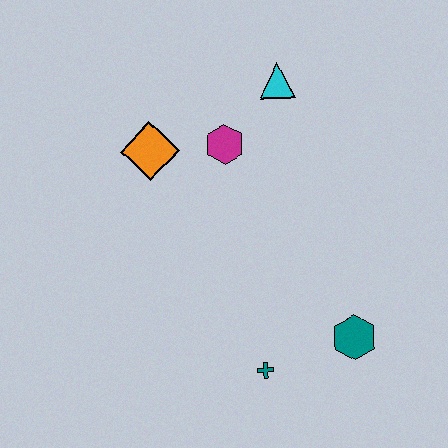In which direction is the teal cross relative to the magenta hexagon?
The teal cross is below the magenta hexagon.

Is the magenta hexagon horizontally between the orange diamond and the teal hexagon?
Yes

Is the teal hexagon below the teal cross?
No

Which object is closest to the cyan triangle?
The magenta hexagon is closest to the cyan triangle.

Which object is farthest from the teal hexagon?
The orange diamond is farthest from the teal hexagon.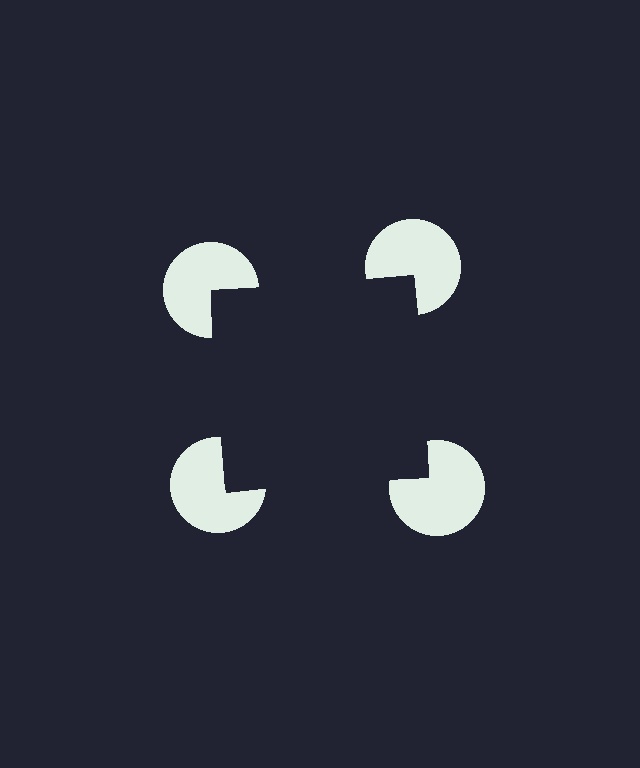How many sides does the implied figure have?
4 sides.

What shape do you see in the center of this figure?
An illusory square — its edges are inferred from the aligned wedge cuts in the pac-man discs, not physically drawn.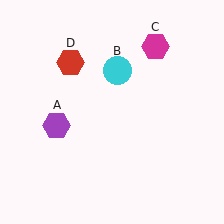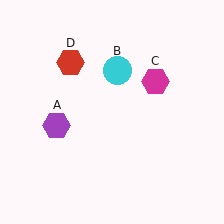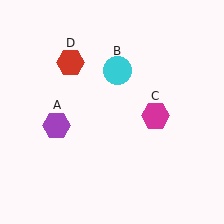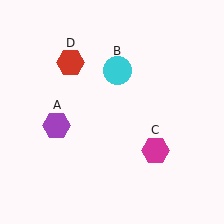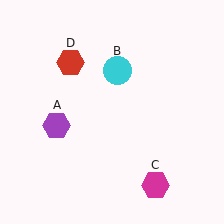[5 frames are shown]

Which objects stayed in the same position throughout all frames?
Purple hexagon (object A) and cyan circle (object B) and red hexagon (object D) remained stationary.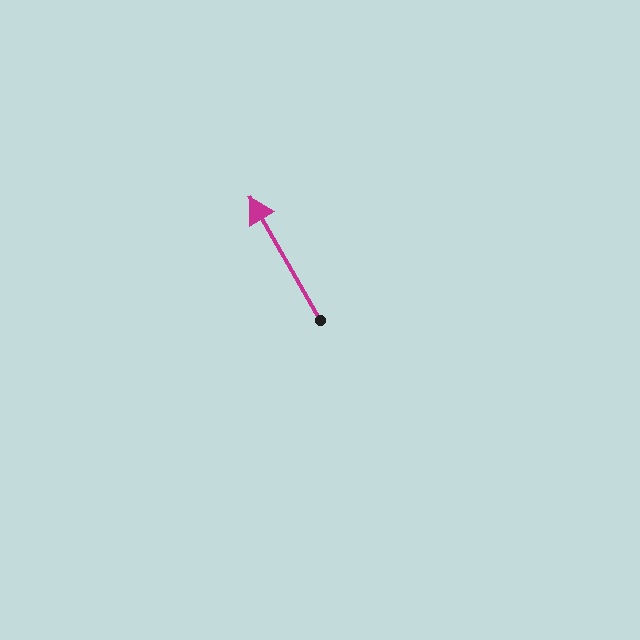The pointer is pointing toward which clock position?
Roughly 11 o'clock.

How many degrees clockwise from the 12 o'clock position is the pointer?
Approximately 330 degrees.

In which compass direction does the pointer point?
Northwest.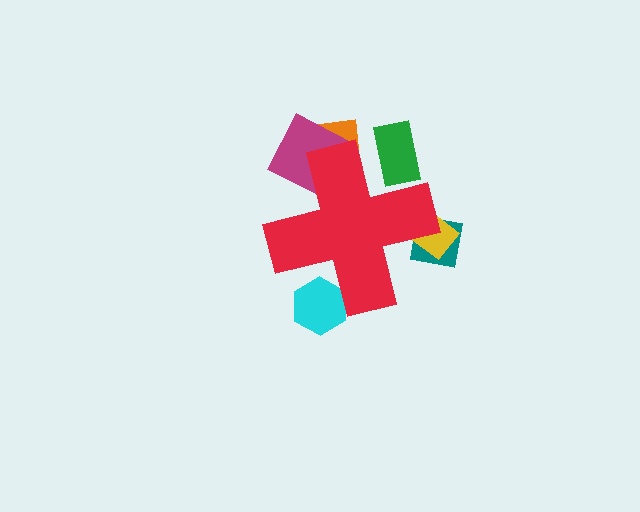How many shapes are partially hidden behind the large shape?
6 shapes are partially hidden.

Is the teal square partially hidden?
Yes, the teal square is partially hidden behind the red cross.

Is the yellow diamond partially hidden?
Yes, the yellow diamond is partially hidden behind the red cross.